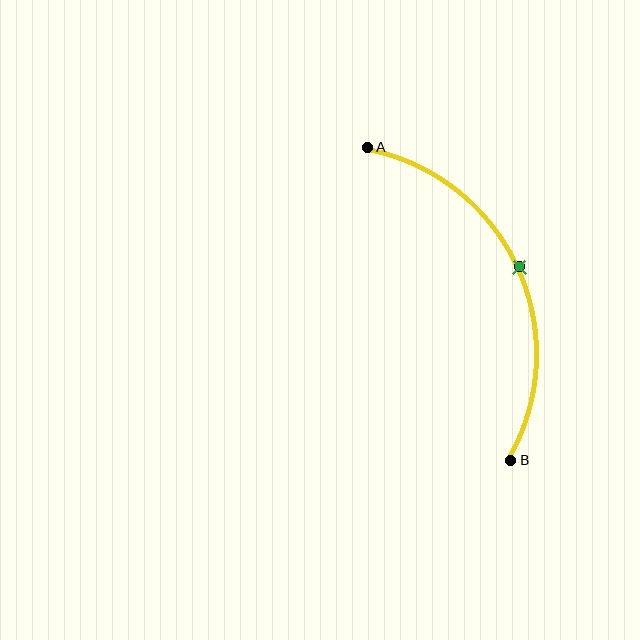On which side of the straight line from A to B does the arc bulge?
The arc bulges to the right of the straight line connecting A and B.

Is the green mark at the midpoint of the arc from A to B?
Yes. The green mark lies on the arc at equal arc-length from both A and B — it is the arc midpoint.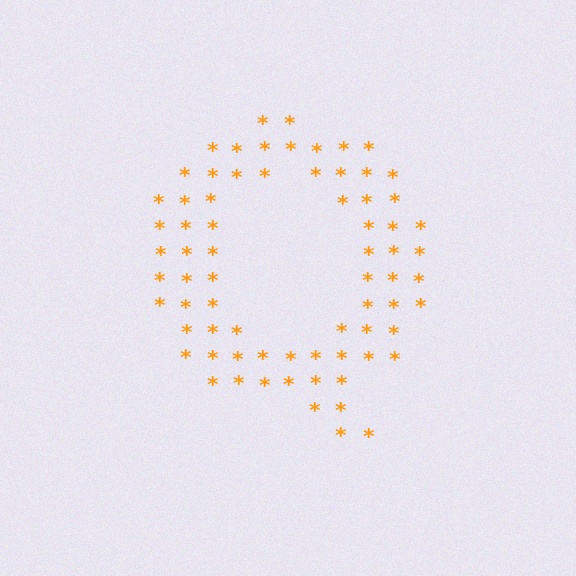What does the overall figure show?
The overall figure shows the letter Q.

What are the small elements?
The small elements are asterisks.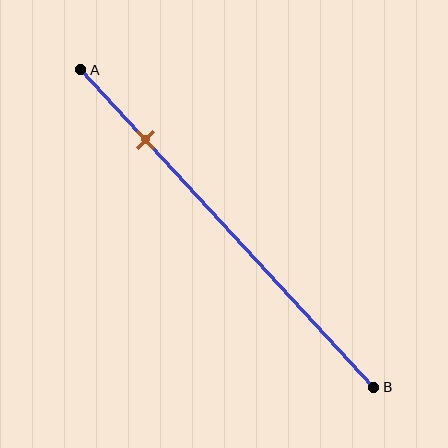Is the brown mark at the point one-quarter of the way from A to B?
Yes, the mark is approximately at the one-quarter point.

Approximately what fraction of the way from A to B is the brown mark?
The brown mark is approximately 20% of the way from A to B.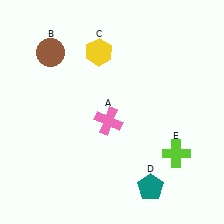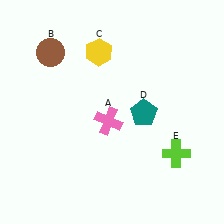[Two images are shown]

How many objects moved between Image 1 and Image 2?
1 object moved between the two images.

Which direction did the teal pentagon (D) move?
The teal pentagon (D) moved up.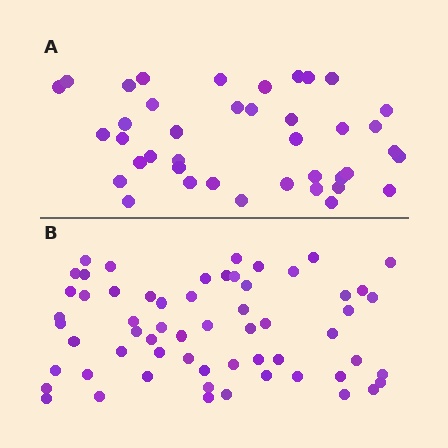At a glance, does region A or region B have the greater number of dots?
Region B (the bottom region) has more dots.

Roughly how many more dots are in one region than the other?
Region B has approximately 20 more dots than region A.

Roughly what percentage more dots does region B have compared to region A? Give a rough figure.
About 50% more.